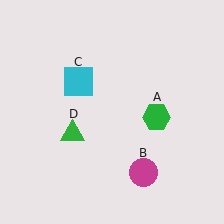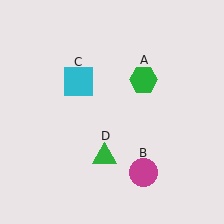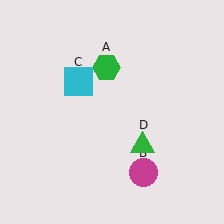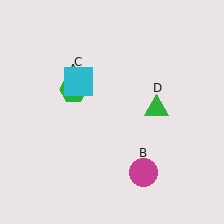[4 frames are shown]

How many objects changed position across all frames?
2 objects changed position: green hexagon (object A), green triangle (object D).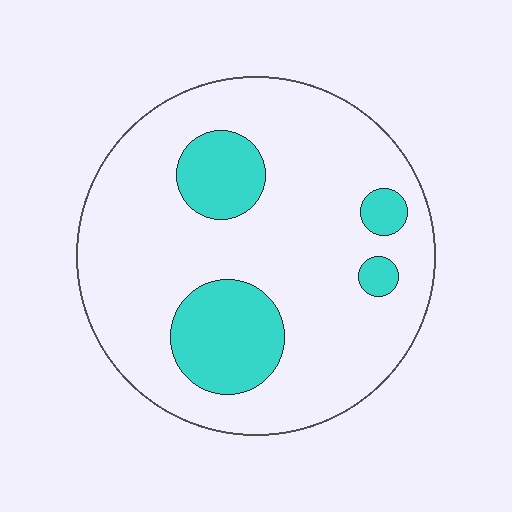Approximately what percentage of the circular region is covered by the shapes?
Approximately 20%.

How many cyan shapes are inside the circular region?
4.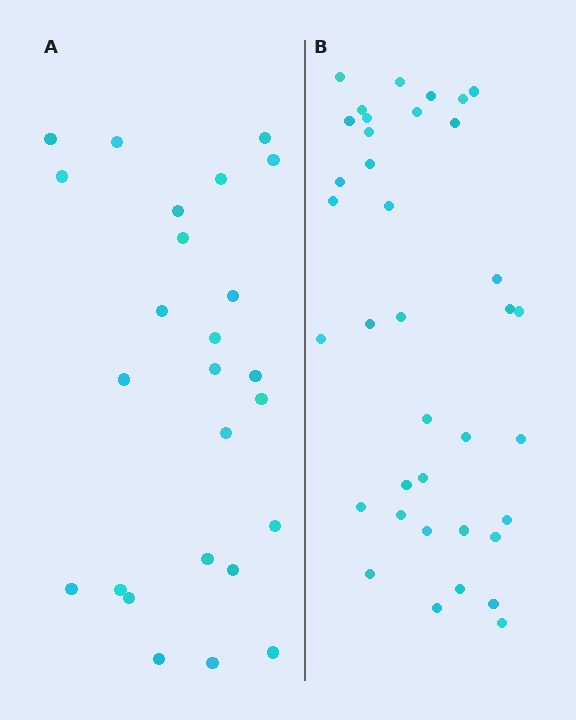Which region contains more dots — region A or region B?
Region B (the right region) has more dots.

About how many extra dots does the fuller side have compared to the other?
Region B has roughly 12 or so more dots than region A.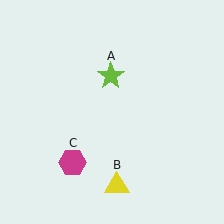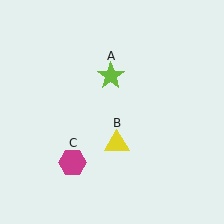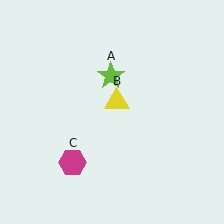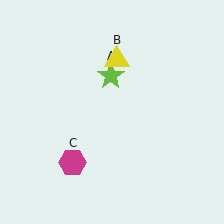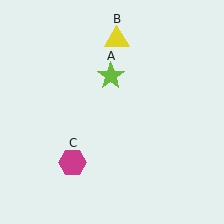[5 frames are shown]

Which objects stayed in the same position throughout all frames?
Lime star (object A) and magenta hexagon (object C) remained stationary.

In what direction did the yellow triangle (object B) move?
The yellow triangle (object B) moved up.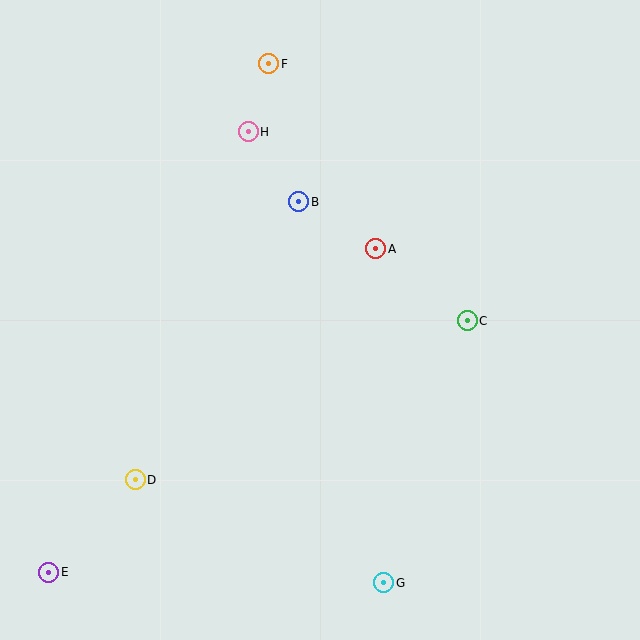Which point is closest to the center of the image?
Point A at (376, 249) is closest to the center.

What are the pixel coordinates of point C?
Point C is at (467, 321).